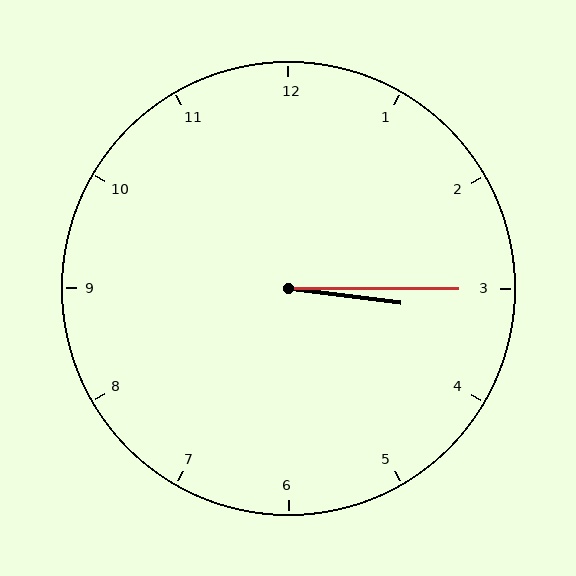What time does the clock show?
3:15.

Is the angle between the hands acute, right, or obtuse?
It is acute.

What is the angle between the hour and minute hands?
Approximately 8 degrees.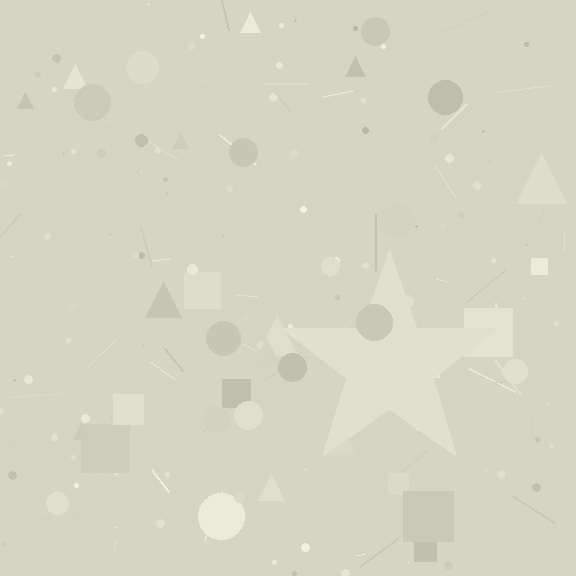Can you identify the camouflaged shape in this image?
The camouflaged shape is a star.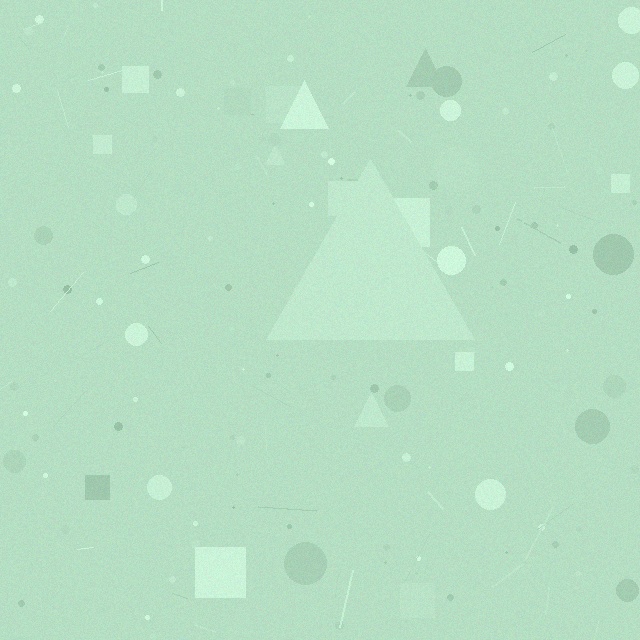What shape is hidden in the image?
A triangle is hidden in the image.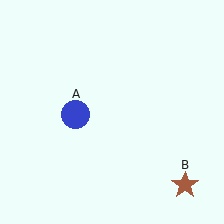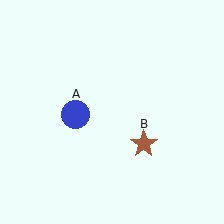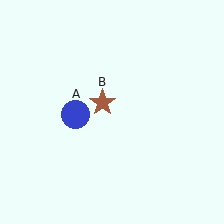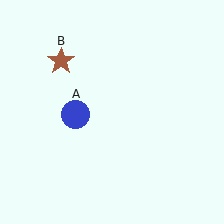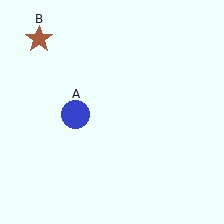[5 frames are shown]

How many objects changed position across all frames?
1 object changed position: brown star (object B).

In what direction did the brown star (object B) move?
The brown star (object B) moved up and to the left.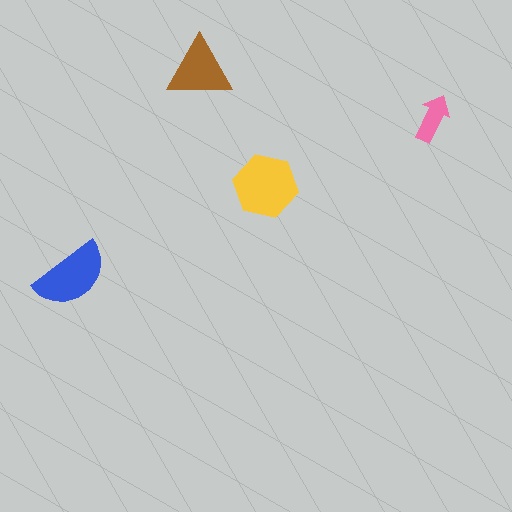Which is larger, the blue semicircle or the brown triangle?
The blue semicircle.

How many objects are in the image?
There are 4 objects in the image.